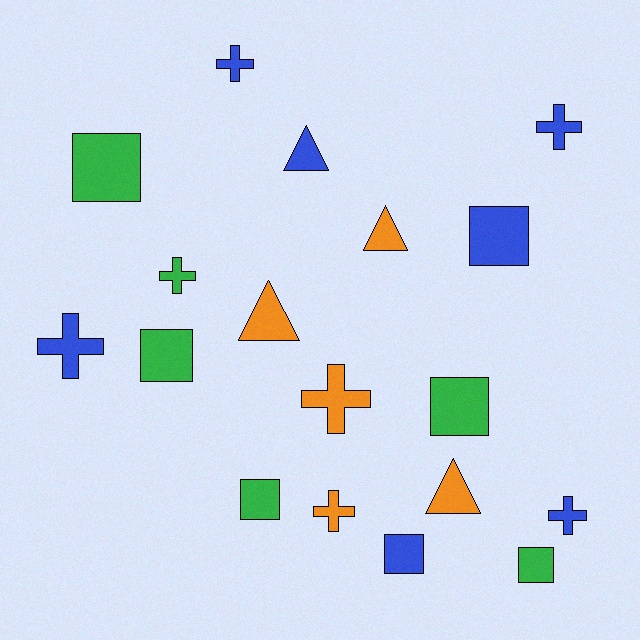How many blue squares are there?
There are 2 blue squares.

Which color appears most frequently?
Blue, with 7 objects.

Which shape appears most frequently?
Cross, with 7 objects.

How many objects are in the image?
There are 18 objects.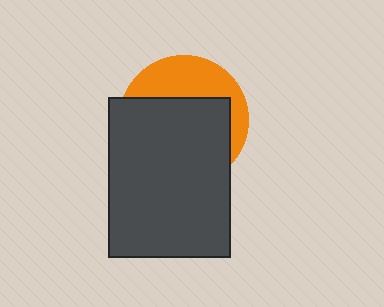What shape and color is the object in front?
The object in front is a dark gray rectangle.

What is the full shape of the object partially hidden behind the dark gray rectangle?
The partially hidden object is an orange circle.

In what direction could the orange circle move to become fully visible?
The orange circle could move up. That would shift it out from behind the dark gray rectangle entirely.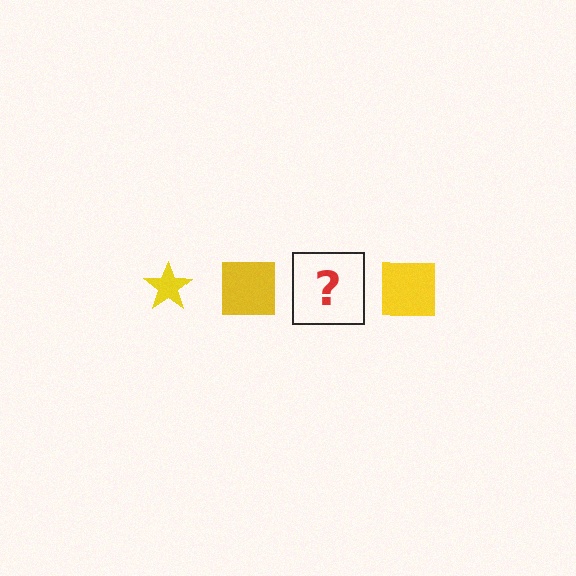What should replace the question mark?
The question mark should be replaced with a yellow star.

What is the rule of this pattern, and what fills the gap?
The rule is that the pattern cycles through star, square shapes in yellow. The gap should be filled with a yellow star.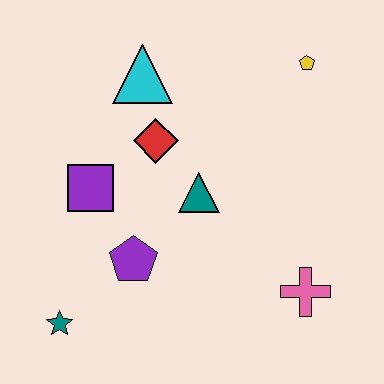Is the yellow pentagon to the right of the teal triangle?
Yes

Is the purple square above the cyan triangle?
No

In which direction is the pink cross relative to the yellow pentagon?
The pink cross is below the yellow pentagon.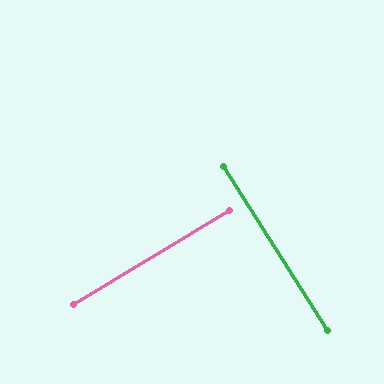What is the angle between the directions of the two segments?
Approximately 89 degrees.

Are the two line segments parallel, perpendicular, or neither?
Perpendicular — they meet at approximately 89°.